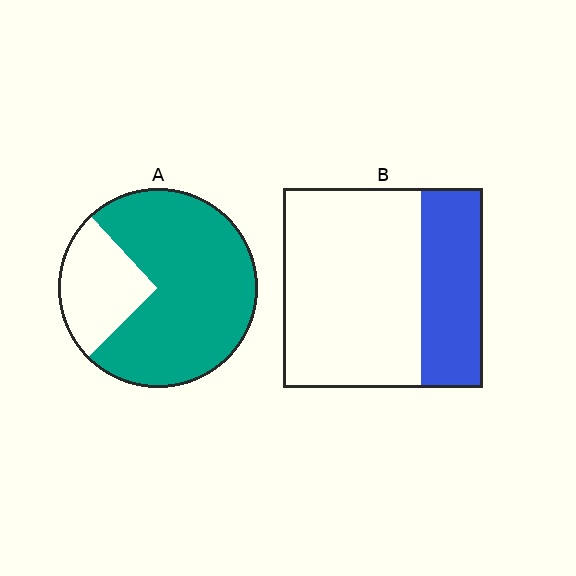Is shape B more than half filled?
No.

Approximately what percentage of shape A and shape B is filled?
A is approximately 75% and B is approximately 30%.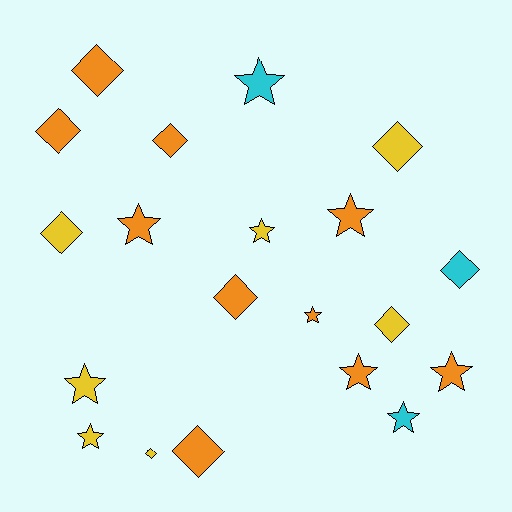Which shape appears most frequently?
Diamond, with 10 objects.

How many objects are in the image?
There are 20 objects.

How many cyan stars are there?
There are 2 cyan stars.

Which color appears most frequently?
Orange, with 10 objects.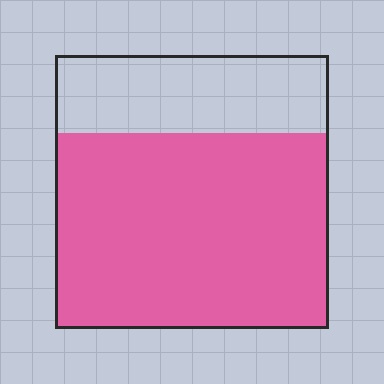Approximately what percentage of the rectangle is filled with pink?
Approximately 70%.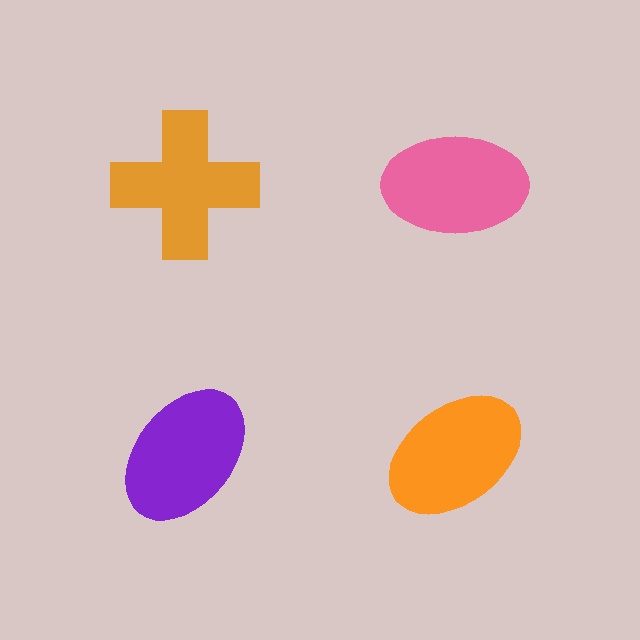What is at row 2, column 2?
An orange ellipse.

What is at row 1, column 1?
An orange cross.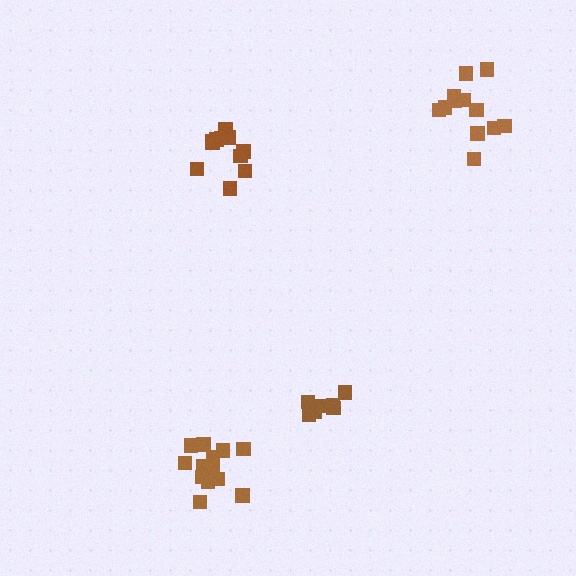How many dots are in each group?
Group 1: 7 dots, Group 2: 13 dots, Group 3: 11 dots, Group 4: 12 dots (43 total).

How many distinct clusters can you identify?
There are 4 distinct clusters.